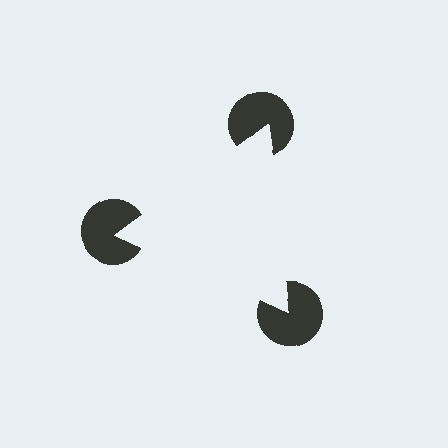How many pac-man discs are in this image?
There are 3 — one at each vertex of the illusory triangle.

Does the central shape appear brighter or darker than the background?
It typically appears slightly brighter than the background, even though no actual brightness change is drawn.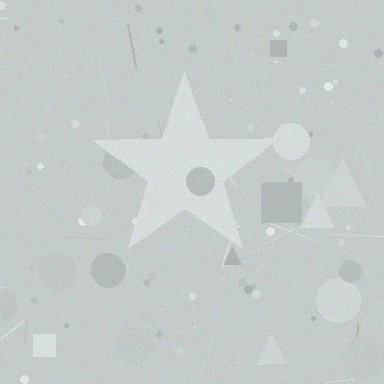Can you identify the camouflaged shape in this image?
The camouflaged shape is a star.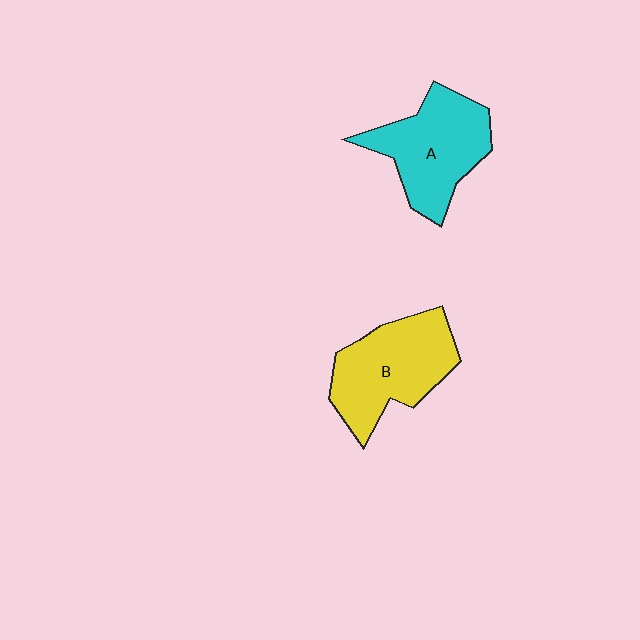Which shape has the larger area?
Shape B (yellow).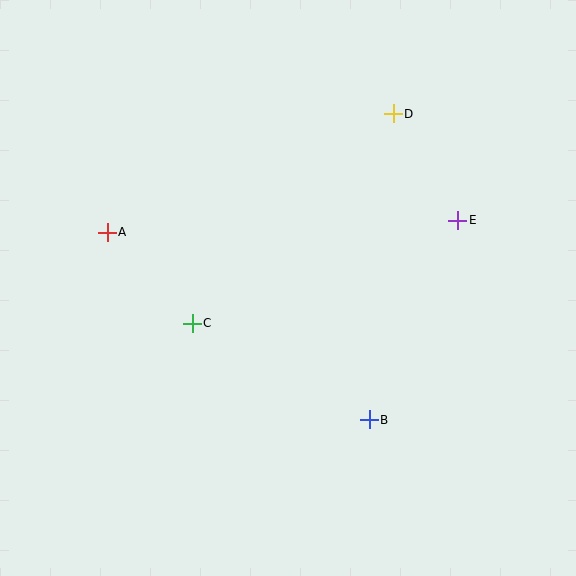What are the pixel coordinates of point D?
Point D is at (393, 114).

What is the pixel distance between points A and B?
The distance between A and B is 322 pixels.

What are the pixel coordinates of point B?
Point B is at (369, 420).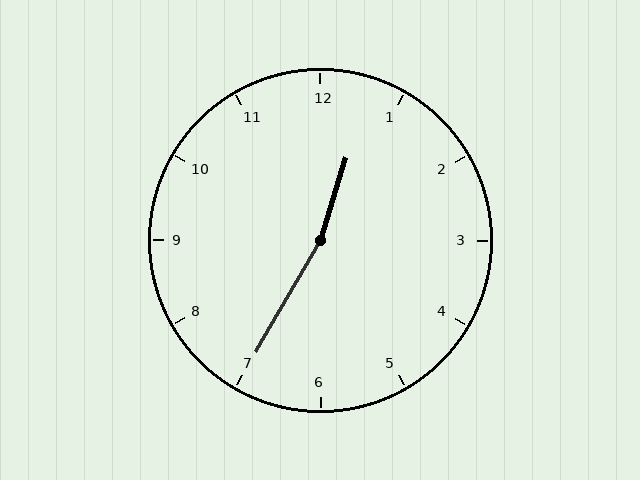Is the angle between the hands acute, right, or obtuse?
It is obtuse.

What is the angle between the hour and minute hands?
Approximately 168 degrees.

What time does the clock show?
12:35.